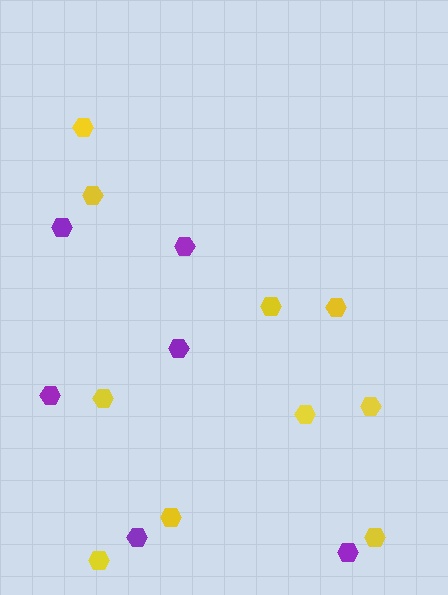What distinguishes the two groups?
There are 2 groups: one group of purple hexagons (6) and one group of yellow hexagons (10).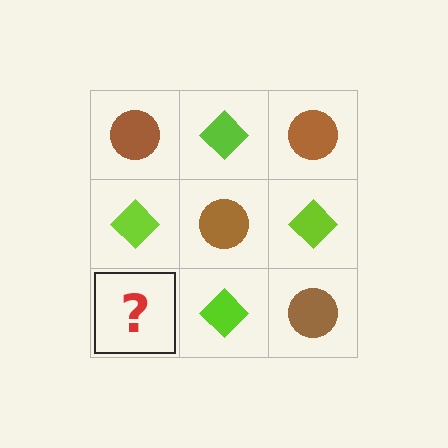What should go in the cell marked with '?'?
The missing cell should contain a brown circle.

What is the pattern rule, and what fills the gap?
The rule is that it alternates brown circle and lime diamond in a checkerboard pattern. The gap should be filled with a brown circle.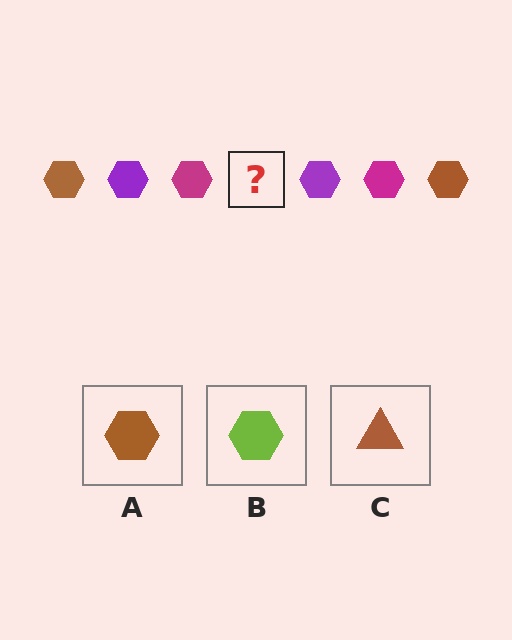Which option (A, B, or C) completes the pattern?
A.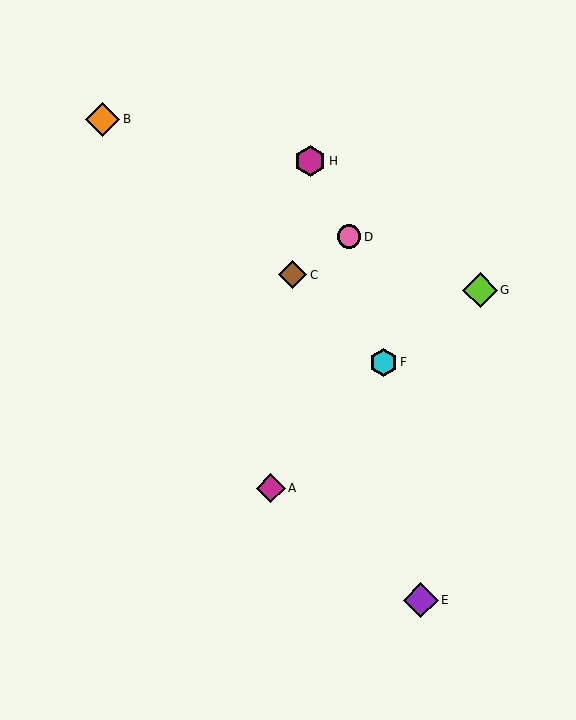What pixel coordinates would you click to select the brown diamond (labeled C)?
Click at (293, 275) to select the brown diamond C.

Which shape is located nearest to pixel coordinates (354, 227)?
The pink circle (labeled D) at (349, 237) is nearest to that location.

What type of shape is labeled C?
Shape C is a brown diamond.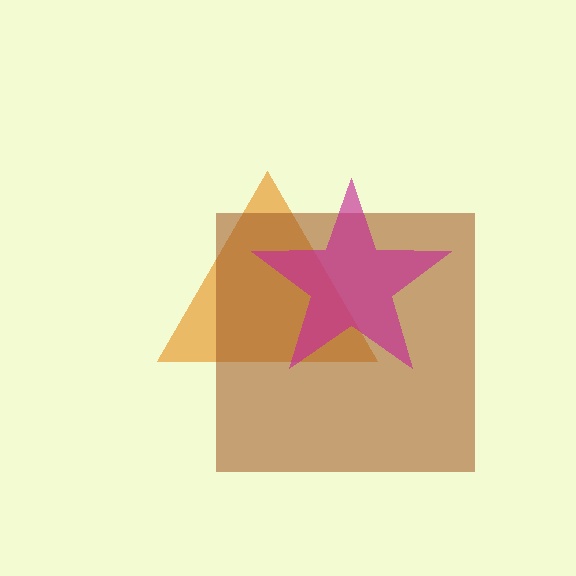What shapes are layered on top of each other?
The layered shapes are: an orange triangle, a brown square, a magenta star.